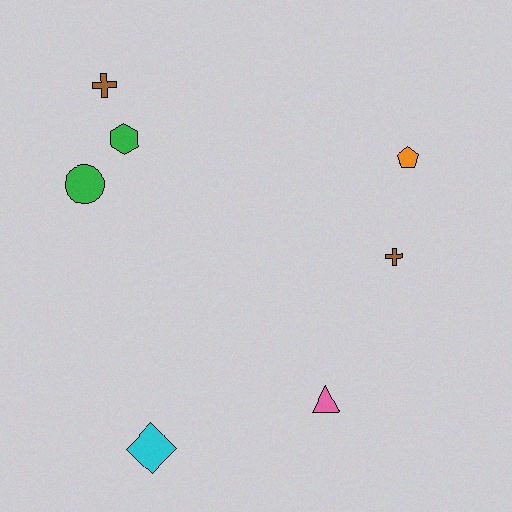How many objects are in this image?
There are 7 objects.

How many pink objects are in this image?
There is 1 pink object.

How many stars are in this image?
There are no stars.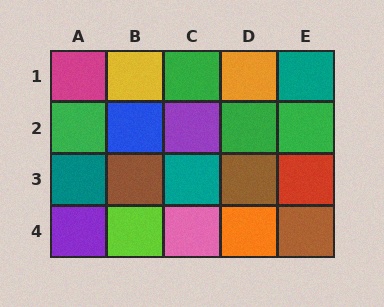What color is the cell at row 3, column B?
Brown.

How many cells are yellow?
1 cell is yellow.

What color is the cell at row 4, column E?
Brown.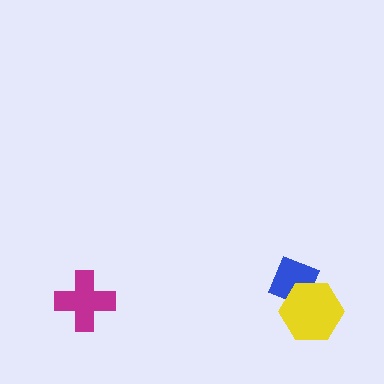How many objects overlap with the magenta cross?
0 objects overlap with the magenta cross.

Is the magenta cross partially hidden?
No, no other shape covers it.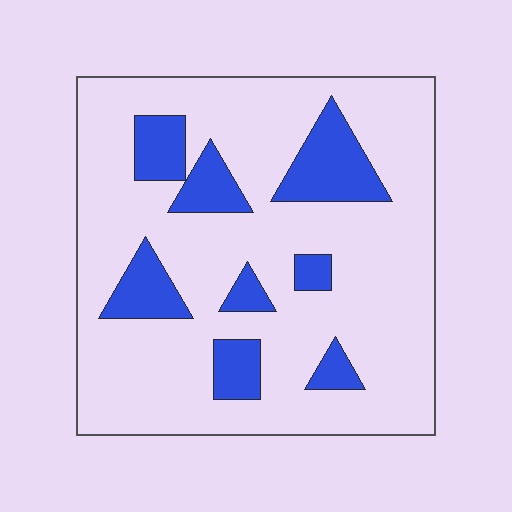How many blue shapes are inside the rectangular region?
8.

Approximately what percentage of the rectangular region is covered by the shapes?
Approximately 20%.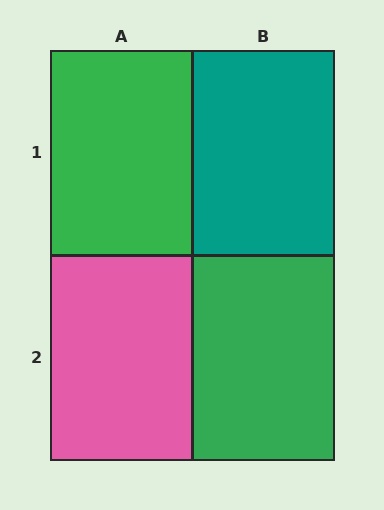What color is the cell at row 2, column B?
Green.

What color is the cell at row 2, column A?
Pink.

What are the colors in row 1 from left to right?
Green, teal.